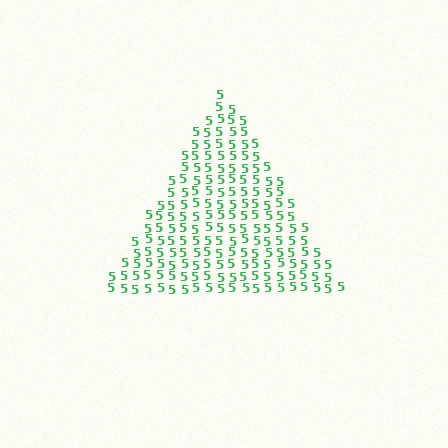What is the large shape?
The large shape is a triangle.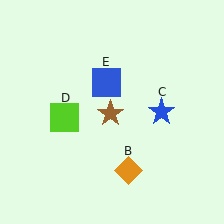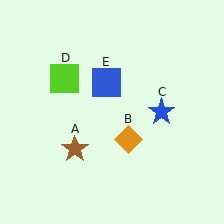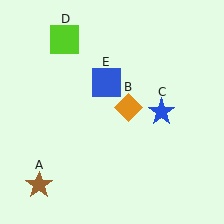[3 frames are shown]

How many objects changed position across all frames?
3 objects changed position: brown star (object A), orange diamond (object B), lime square (object D).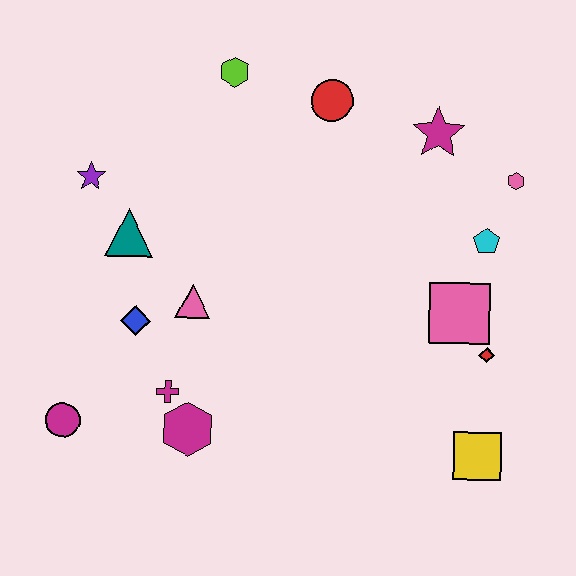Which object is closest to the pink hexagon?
The cyan pentagon is closest to the pink hexagon.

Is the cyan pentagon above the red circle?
No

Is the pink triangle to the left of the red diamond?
Yes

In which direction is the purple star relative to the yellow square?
The purple star is to the left of the yellow square.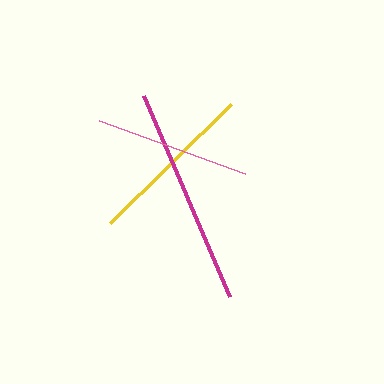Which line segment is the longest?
The magenta line is the longest at approximately 218 pixels.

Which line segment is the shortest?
The pink line is the shortest at approximately 156 pixels.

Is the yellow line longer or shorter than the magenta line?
The magenta line is longer than the yellow line.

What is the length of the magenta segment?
The magenta segment is approximately 218 pixels long.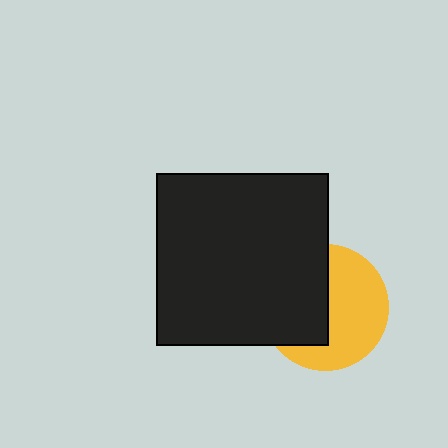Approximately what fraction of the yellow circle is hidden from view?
Roughly 46% of the yellow circle is hidden behind the black square.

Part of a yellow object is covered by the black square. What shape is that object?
It is a circle.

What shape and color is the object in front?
The object in front is a black square.